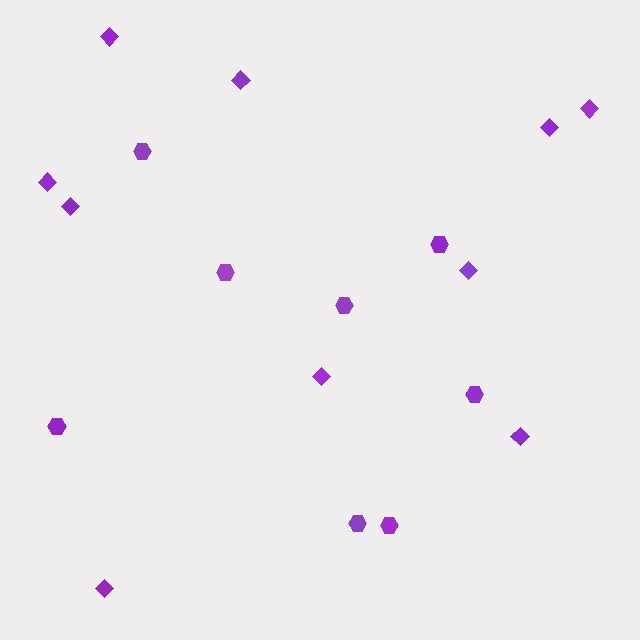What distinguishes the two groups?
There are 2 groups: one group of diamonds (10) and one group of hexagons (8).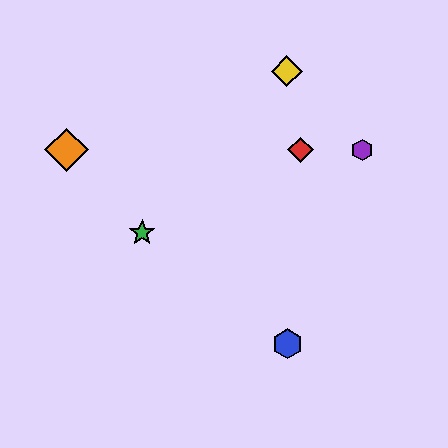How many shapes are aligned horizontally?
3 shapes (the red diamond, the purple hexagon, the orange diamond) are aligned horizontally.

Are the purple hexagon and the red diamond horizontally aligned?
Yes, both are at y≈150.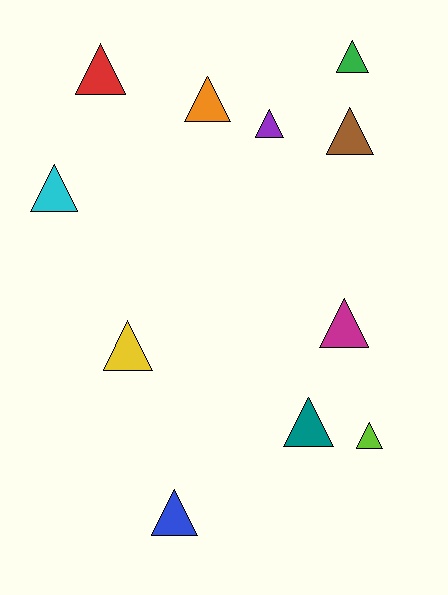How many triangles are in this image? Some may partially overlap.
There are 11 triangles.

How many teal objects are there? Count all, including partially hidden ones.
There is 1 teal object.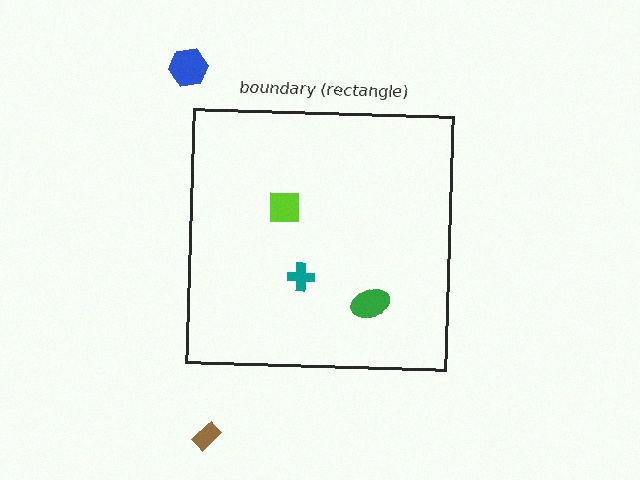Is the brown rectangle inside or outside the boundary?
Outside.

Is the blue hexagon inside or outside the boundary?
Outside.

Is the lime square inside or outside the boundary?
Inside.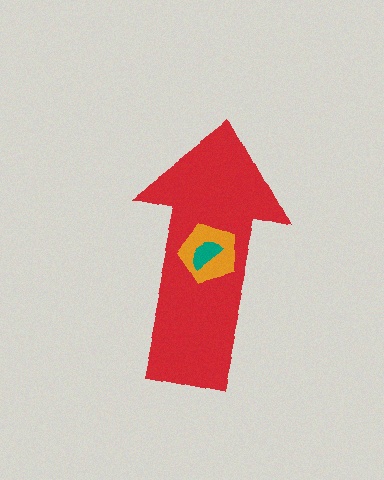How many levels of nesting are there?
3.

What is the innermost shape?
The teal semicircle.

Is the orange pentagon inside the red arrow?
Yes.